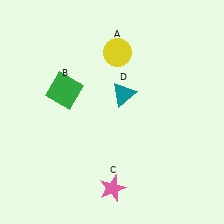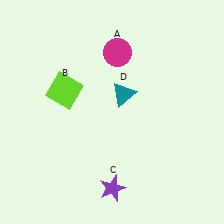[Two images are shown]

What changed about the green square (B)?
In Image 1, B is green. In Image 2, it changed to lime.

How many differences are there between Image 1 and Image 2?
There are 3 differences between the two images.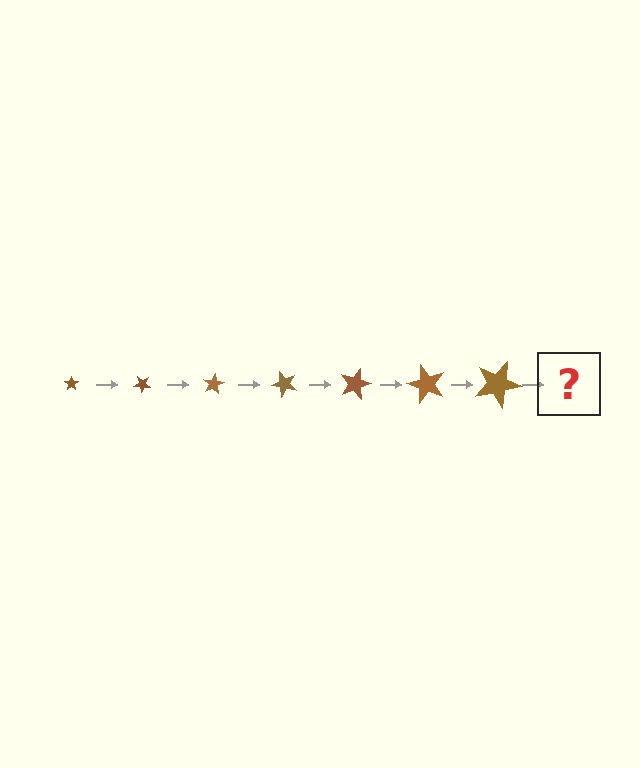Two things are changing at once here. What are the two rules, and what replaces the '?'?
The two rules are that the star grows larger each step and it rotates 40 degrees each step. The '?' should be a star, larger than the previous one and rotated 280 degrees from the start.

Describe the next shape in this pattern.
It should be a star, larger than the previous one and rotated 280 degrees from the start.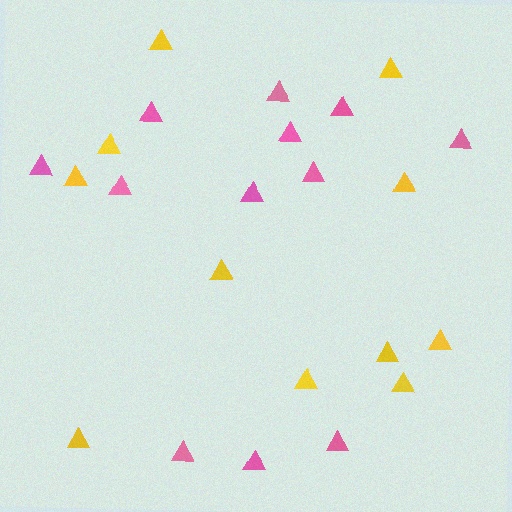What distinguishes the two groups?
There are 2 groups: one group of yellow triangles (11) and one group of pink triangles (12).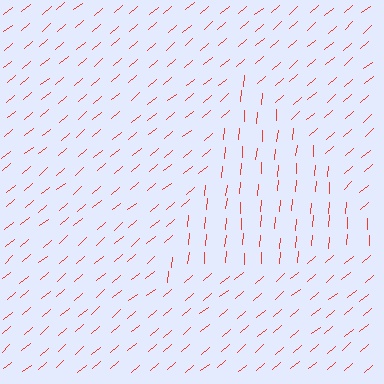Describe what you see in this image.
The image is filled with small red line segments. A triangle region in the image has lines oriented differently from the surrounding lines, creating a visible texture boundary.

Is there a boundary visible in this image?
Yes, there is a texture boundary formed by a change in line orientation.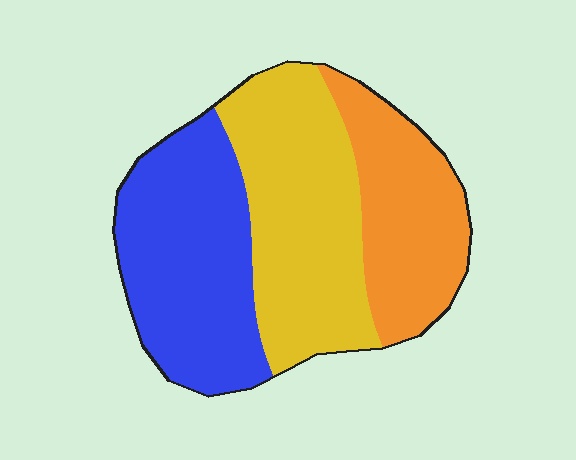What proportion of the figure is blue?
Blue covers about 35% of the figure.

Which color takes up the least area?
Orange, at roughly 25%.